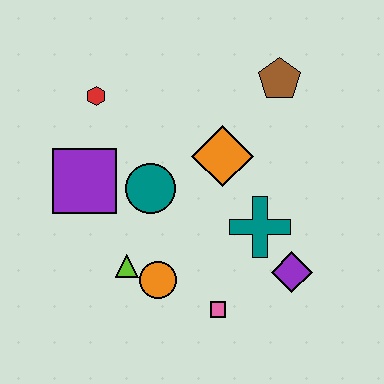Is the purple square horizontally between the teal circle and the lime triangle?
No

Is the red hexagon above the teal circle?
Yes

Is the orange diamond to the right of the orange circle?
Yes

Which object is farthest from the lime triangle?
The brown pentagon is farthest from the lime triangle.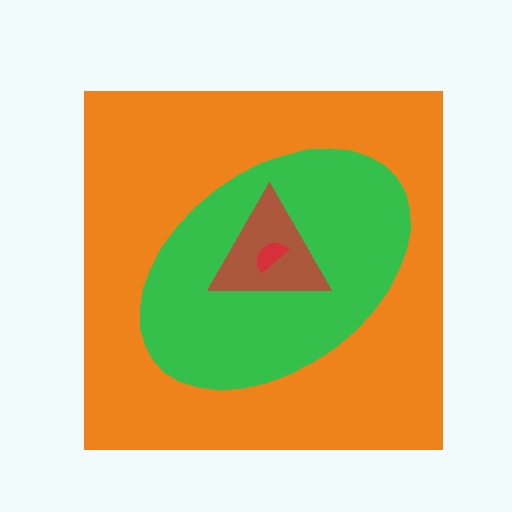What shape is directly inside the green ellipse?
The brown triangle.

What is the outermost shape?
The orange square.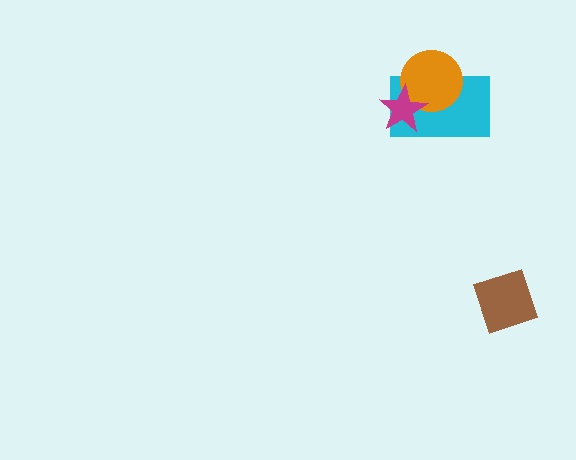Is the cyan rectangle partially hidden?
Yes, it is partially covered by another shape.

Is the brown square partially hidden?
No, no other shape covers it.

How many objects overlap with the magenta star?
2 objects overlap with the magenta star.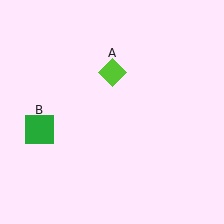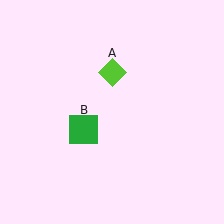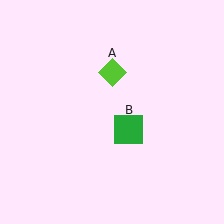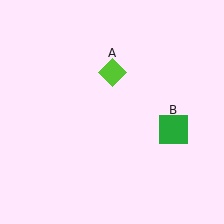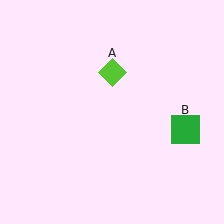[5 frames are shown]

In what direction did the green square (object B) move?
The green square (object B) moved right.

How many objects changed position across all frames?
1 object changed position: green square (object B).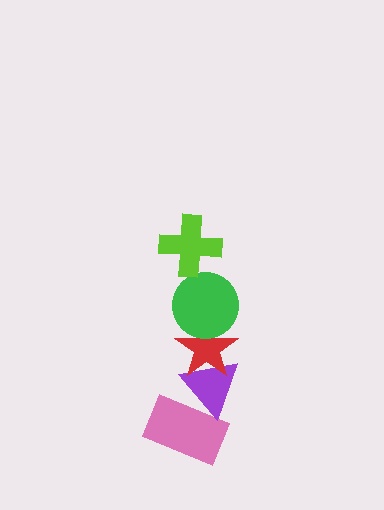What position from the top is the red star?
The red star is 3rd from the top.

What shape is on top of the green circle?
The lime cross is on top of the green circle.